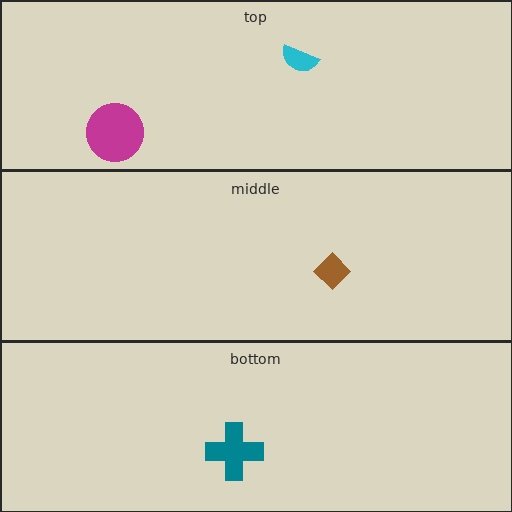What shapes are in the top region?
The magenta circle, the cyan semicircle.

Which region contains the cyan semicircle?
The top region.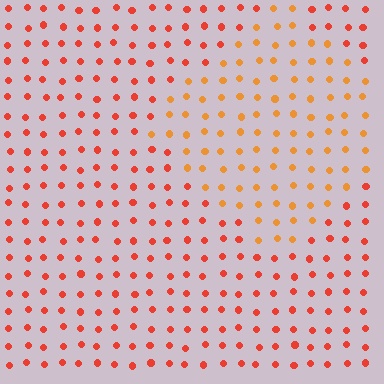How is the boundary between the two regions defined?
The boundary is defined purely by a slight shift in hue (about 27 degrees). Spacing, size, and orientation are identical on both sides.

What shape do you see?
I see a diamond.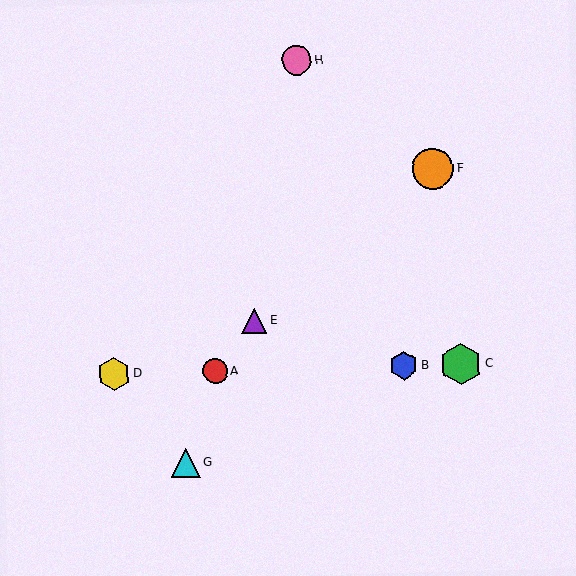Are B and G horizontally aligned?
No, B is at y≈366 and G is at y≈463.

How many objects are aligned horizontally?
4 objects (A, B, C, D) are aligned horizontally.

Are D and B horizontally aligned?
Yes, both are at y≈374.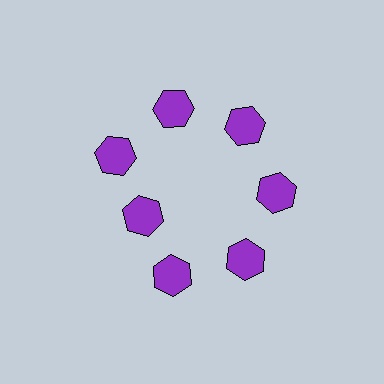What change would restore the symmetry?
The symmetry would be restored by moving it outward, back onto the ring so that all 7 hexagons sit at equal angles and equal distance from the center.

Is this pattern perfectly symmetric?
No. The 7 purple hexagons are arranged in a ring, but one element near the 8 o'clock position is pulled inward toward the center, breaking the 7-fold rotational symmetry.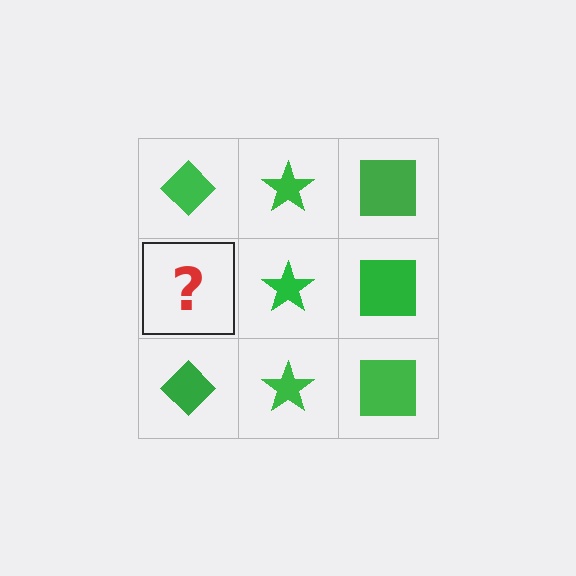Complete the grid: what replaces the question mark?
The question mark should be replaced with a green diamond.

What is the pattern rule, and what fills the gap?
The rule is that each column has a consistent shape. The gap should be filled with a green diamond.